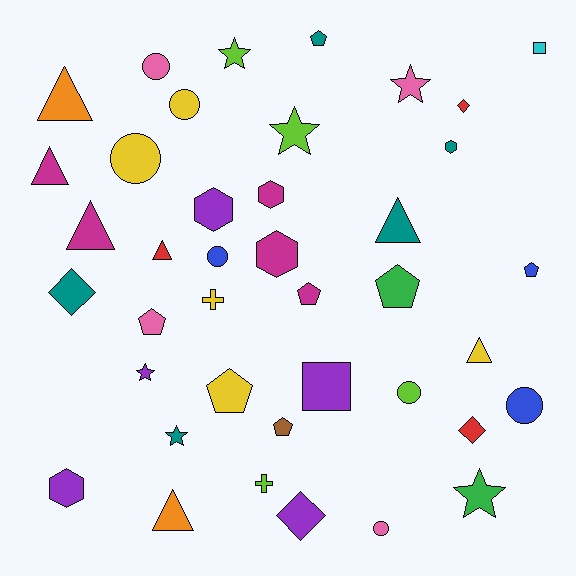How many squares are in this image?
There are 2 squares.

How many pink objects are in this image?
There are 4 pink objects.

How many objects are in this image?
There are 40 objects.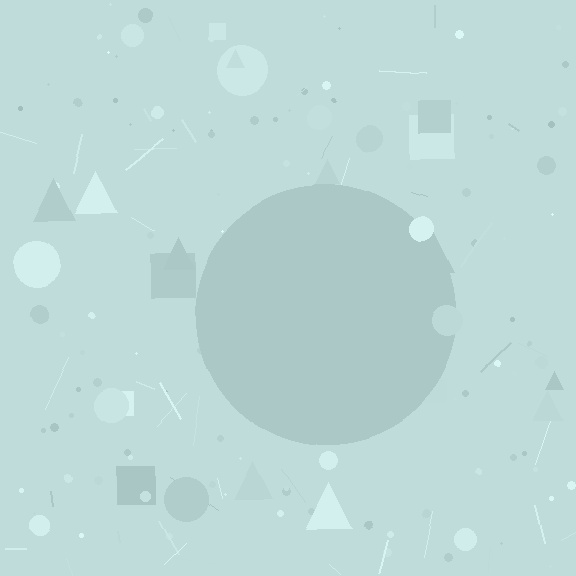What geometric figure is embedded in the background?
A circle is embedded in the background.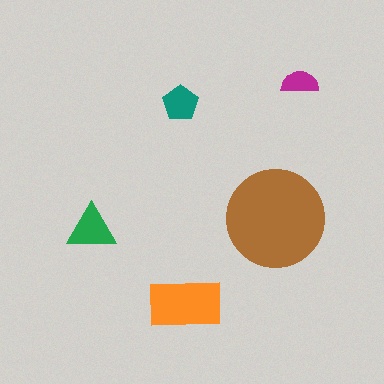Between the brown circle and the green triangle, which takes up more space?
The brown circle.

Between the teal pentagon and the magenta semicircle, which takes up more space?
The teal pentagon.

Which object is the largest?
The brown circle.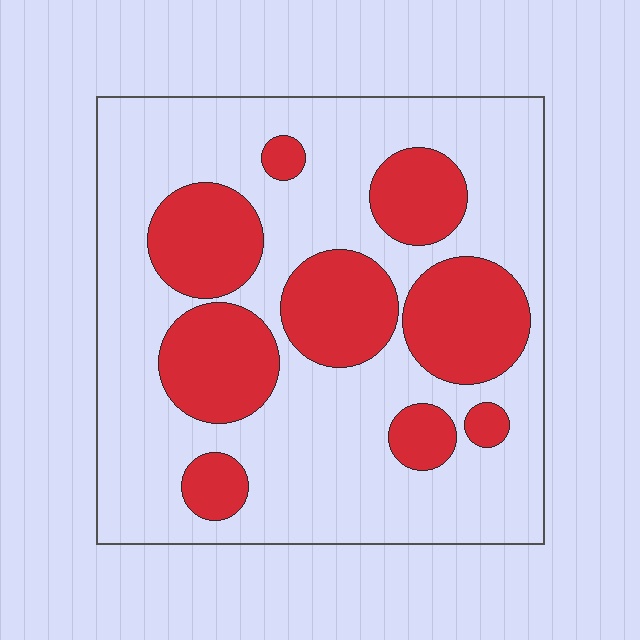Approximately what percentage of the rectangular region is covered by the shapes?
Approximately 30%.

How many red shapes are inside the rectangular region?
9.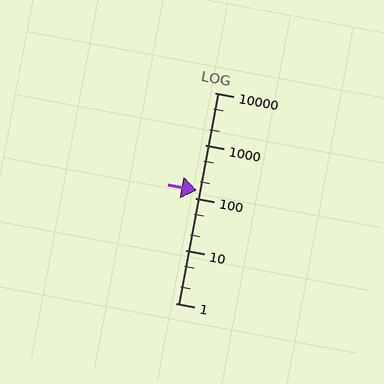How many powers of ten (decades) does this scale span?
The scale spans 4 decades, from 1 to 10000.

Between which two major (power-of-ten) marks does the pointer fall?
The pointer is between 100 and 1000.